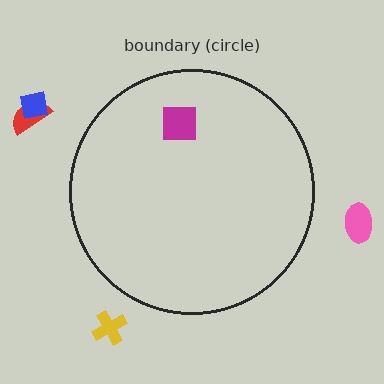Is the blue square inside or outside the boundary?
Outside.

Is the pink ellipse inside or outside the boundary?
Outside.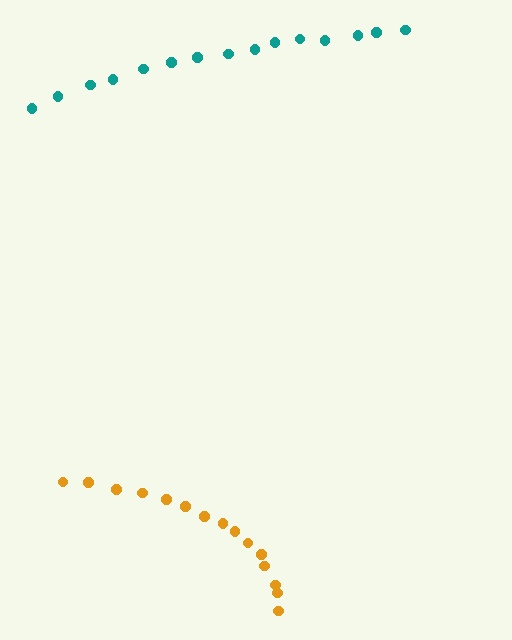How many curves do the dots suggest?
There are 2 distinct paths.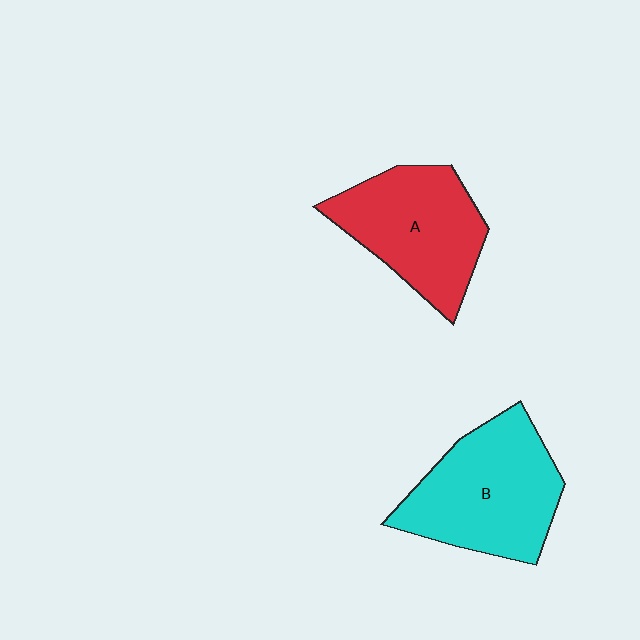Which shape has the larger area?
Shape B (cyan).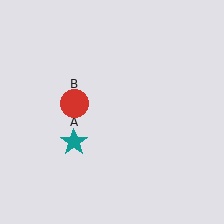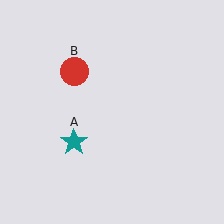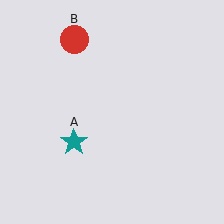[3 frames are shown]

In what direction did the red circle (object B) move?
The red circle (object B) moved up.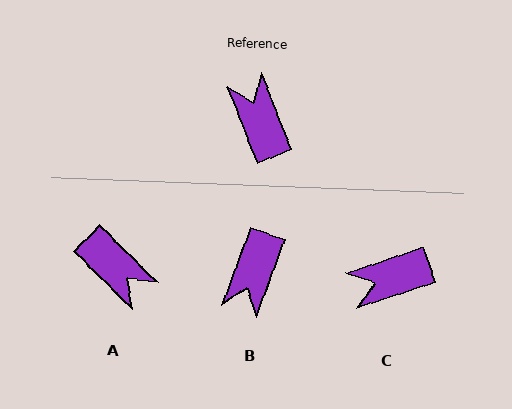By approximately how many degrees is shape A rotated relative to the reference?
Approximately 156 degrees clockwise.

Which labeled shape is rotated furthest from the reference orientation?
A, about 156 degrees away.